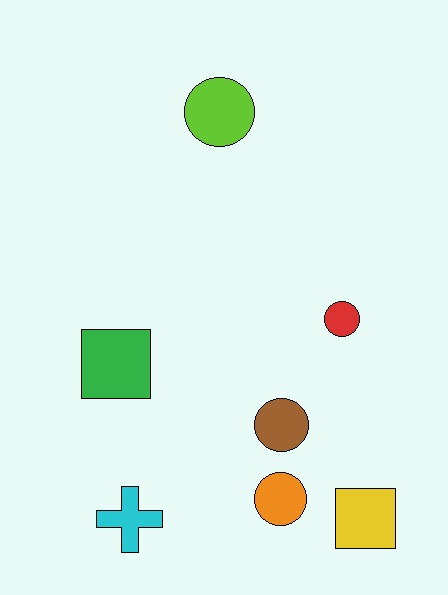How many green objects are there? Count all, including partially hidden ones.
There is 1 green object.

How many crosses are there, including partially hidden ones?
There is 1 cross.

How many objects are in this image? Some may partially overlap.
There are 7 objects.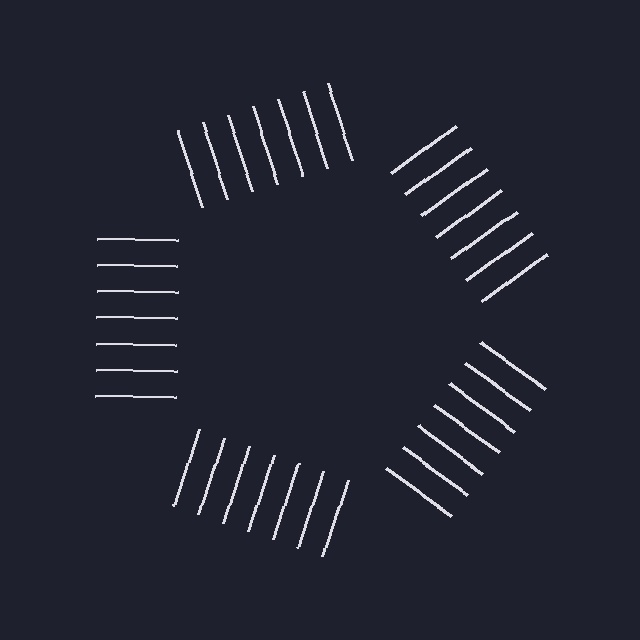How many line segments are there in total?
35 — 7 along each of the 5 edges.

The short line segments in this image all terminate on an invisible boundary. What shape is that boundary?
An illusory pentagon — the line segments terminate on its edges but no continuous stroke is drawn.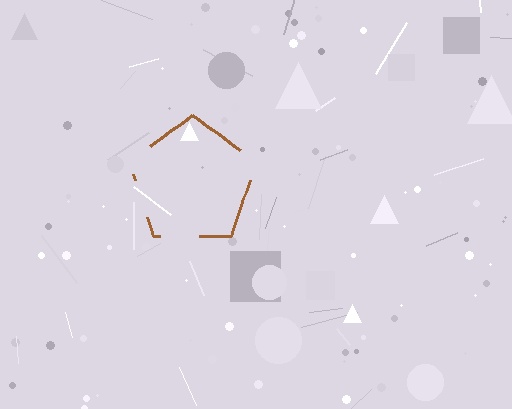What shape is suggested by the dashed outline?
The dashed outline suggests a pentagon.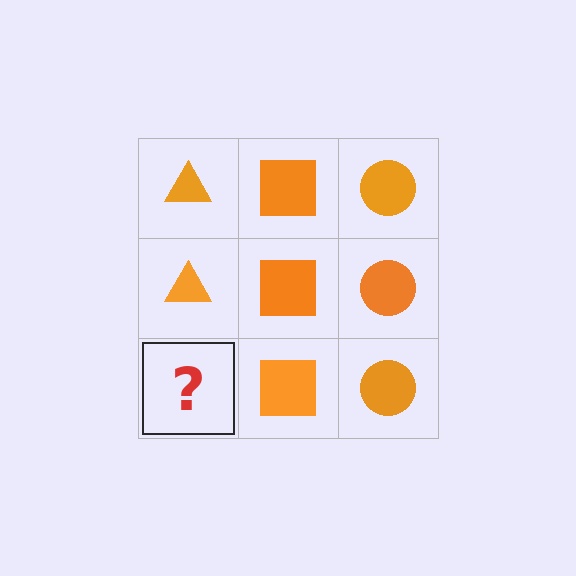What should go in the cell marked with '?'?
The missing cell should contain an orange triangle.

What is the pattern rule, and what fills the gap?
The rule is that each column has a consistent shape. The gap should be filled with an orange triangle.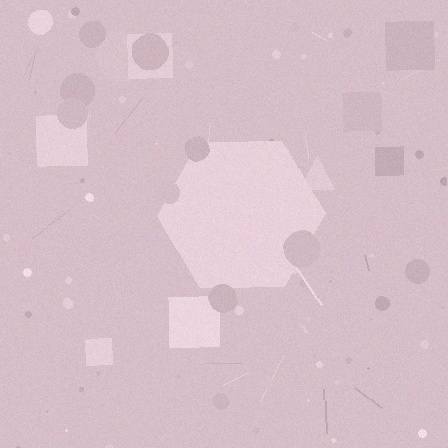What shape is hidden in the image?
A hexagon is hidden in the image.